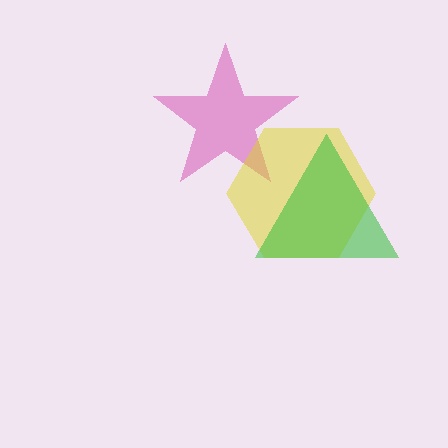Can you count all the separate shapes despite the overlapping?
Yes, there are 3 separate shapes.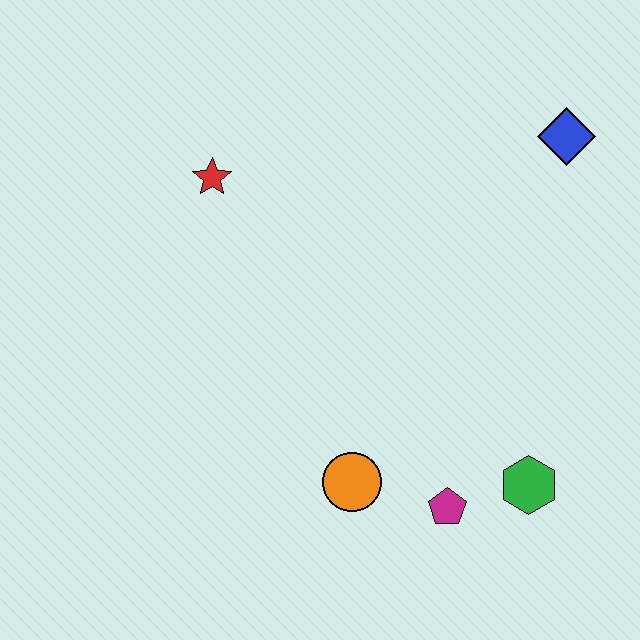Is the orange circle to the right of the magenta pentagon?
No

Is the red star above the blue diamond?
No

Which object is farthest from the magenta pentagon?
The red star is farthest from the magenta pentagon.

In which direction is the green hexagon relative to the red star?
The green hexagon is to the right of the red star.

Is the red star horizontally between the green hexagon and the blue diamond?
No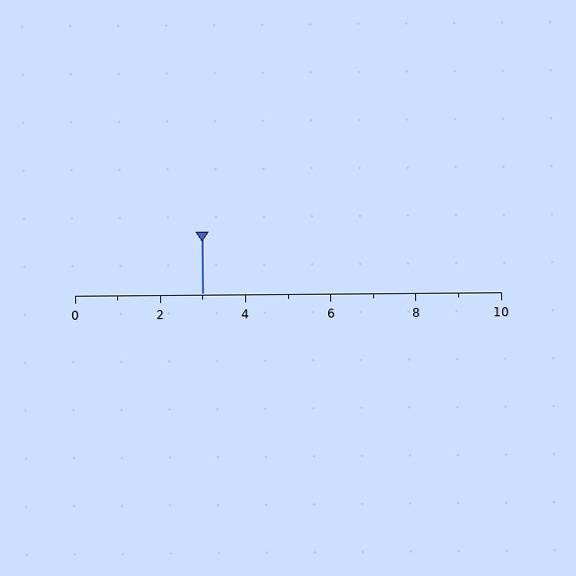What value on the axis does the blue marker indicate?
The marker indicates approximately 3.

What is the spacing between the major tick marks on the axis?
The major ticks are spaced 2 apart.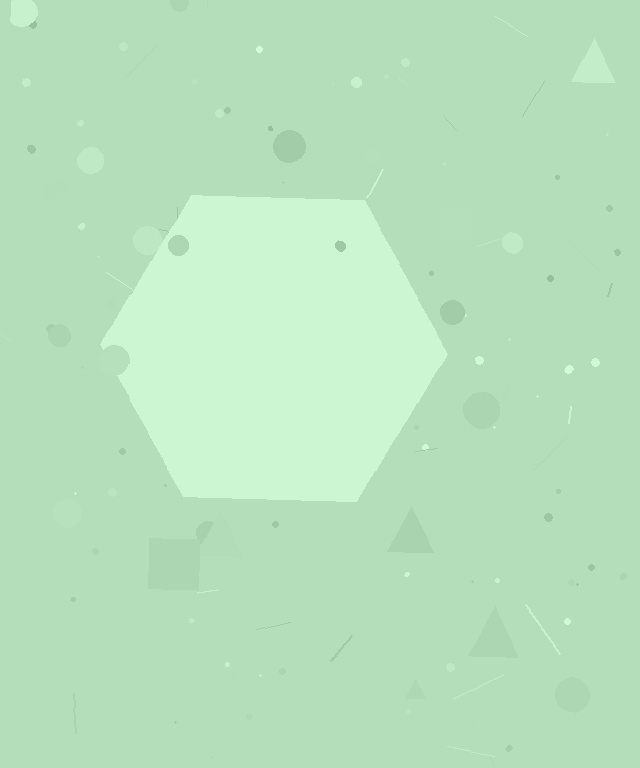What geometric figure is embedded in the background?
A hexagon is embedded in the background.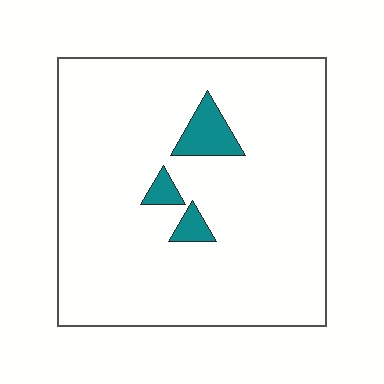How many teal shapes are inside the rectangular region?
3.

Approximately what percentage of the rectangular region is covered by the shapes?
Approximately 5%.